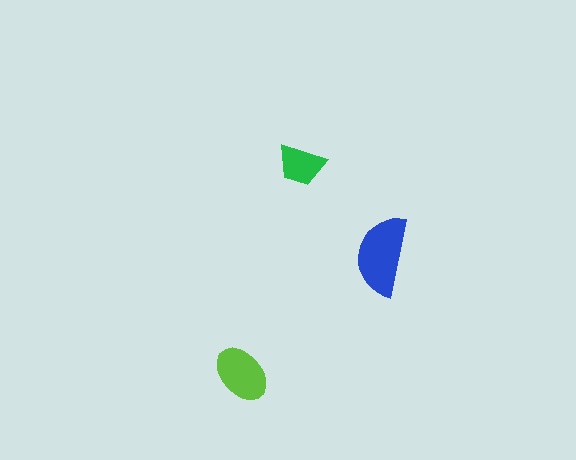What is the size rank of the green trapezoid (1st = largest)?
3rd.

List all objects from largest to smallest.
The blue semicircle, the lime ellipse, the green trapezoid.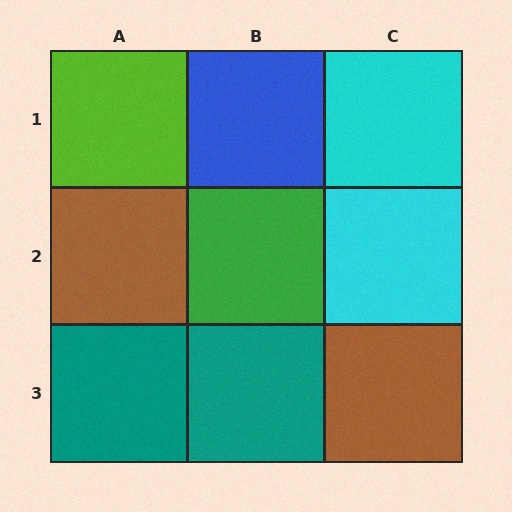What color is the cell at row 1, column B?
Blue.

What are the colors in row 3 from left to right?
Teal, teal, brown.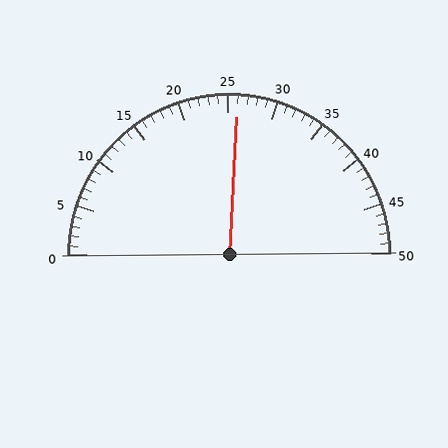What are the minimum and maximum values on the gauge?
The gauge ranges from 0 to 50.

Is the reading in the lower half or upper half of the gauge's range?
The reading is in the upper half of the range (0 to 50).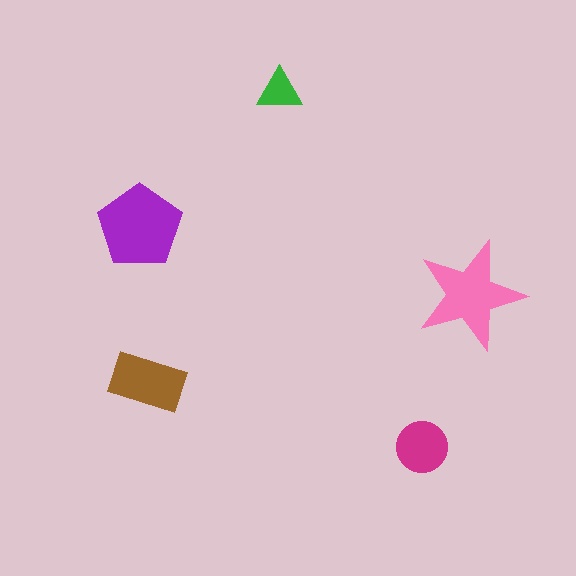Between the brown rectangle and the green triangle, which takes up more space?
The brown rectangle.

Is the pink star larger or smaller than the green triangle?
Larger.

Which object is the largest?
The purple pentagon.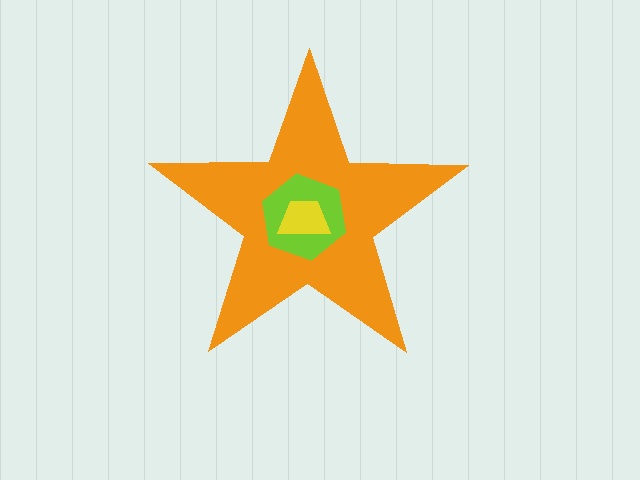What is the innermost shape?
The yellow trapezoid.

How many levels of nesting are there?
3.